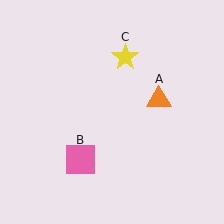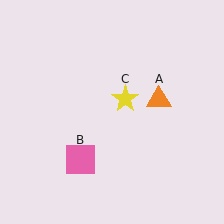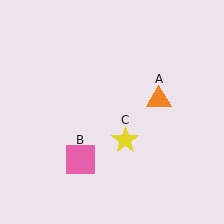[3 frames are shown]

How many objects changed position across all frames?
1 object changed position: yellow star (object C).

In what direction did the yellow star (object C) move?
The yellow star (object C) moved down.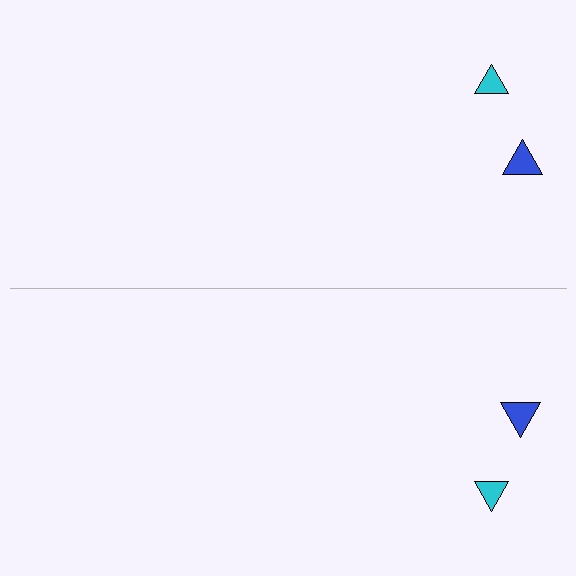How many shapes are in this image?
There are 4 shapes in this image.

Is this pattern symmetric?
Yes, this pattern has bilateral (reflection) symmetry.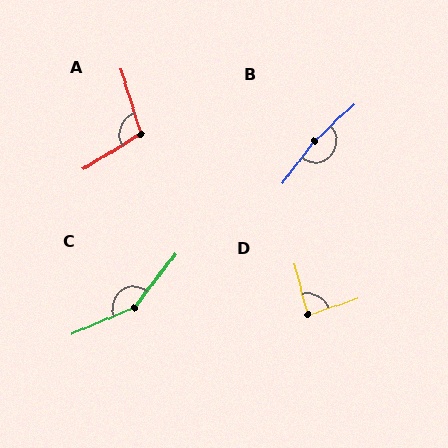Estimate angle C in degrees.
Approximately 150 degrees.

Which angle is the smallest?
D, at approximately 86 degrees.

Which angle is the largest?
B, at approximately 170 degrees.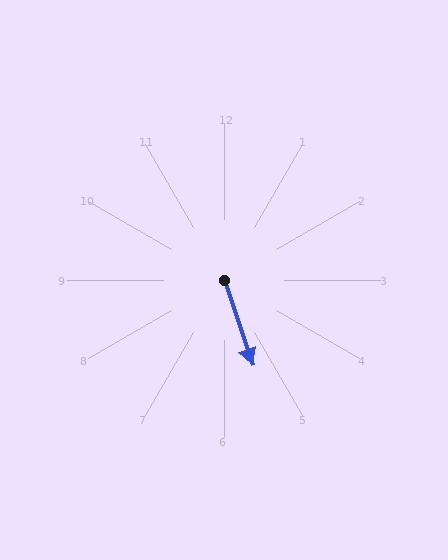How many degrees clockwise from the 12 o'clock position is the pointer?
Approximately 162 degrees.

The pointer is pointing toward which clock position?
Roughly 5 o'clock.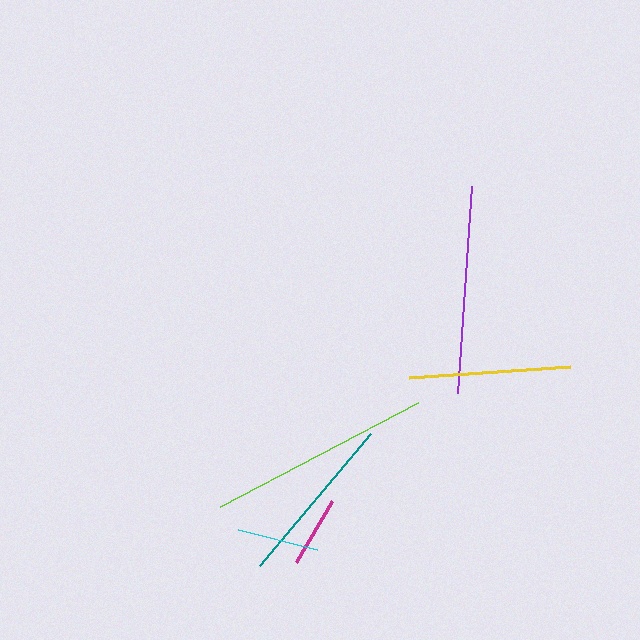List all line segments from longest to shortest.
From longest to shortest: lime, purple, teal, yellow, cyan, magenta.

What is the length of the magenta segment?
The magenta segment is approximately 70 pixels long.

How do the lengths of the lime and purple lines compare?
The lime and purple lines are approximately the same length.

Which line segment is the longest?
The lime line is the longest at approximately 223 pixels.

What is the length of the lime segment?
The lime segment is approximately 223 pixels long.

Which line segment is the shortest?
The magenta line is the shortest at approximately 70 pixels.